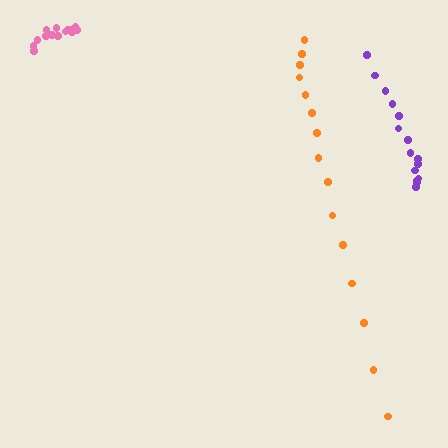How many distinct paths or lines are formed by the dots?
There are 3 distinct paths.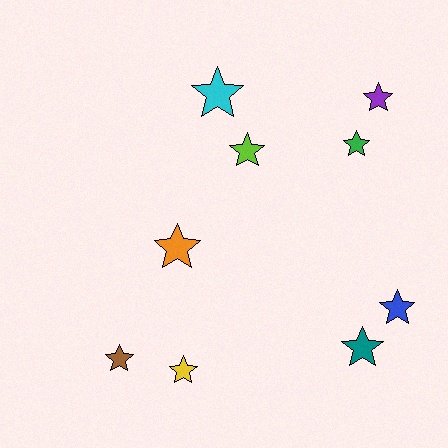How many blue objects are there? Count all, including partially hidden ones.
There is 1 blue object.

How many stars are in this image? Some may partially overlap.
There are 9 stars.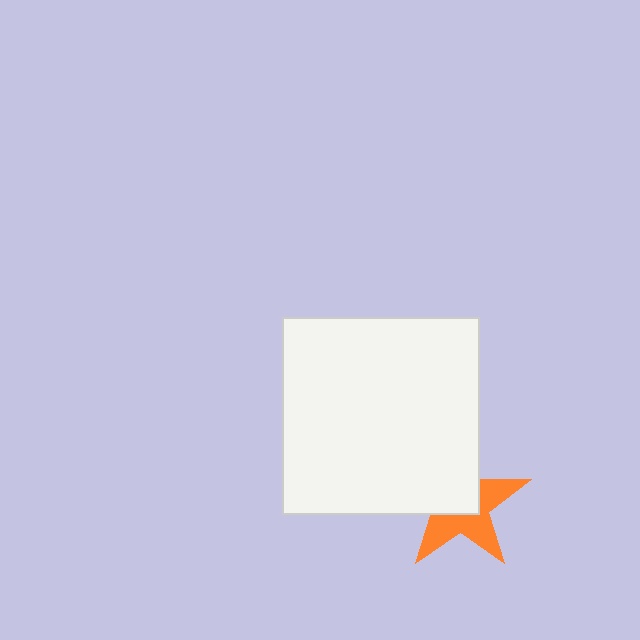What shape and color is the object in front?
The object in front is a white square.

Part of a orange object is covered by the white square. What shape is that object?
It is a star.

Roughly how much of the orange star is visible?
About half of it is visible (roughly 49%).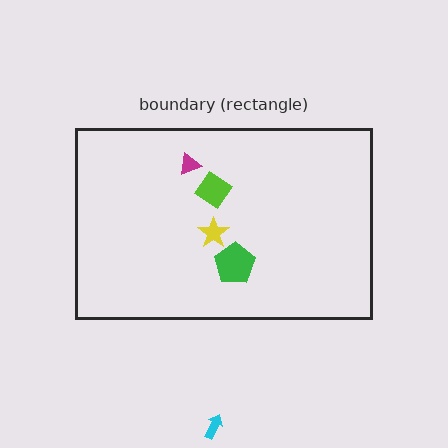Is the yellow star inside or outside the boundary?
Inside.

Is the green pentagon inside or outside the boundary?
Inside.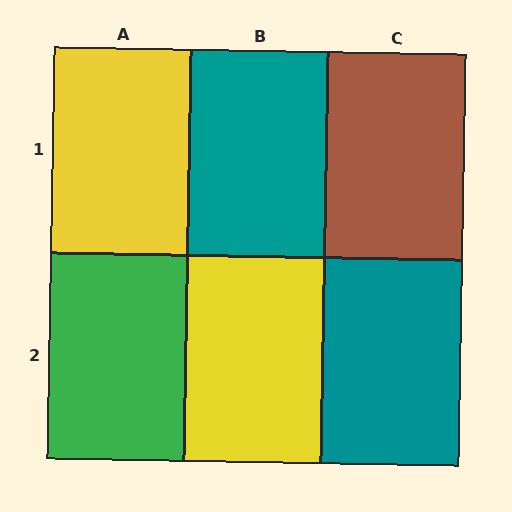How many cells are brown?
1 cell is brown.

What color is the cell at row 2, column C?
Teal.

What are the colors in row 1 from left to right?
Yellow, teal, brown.